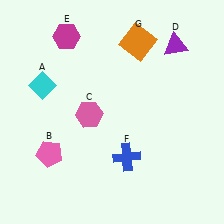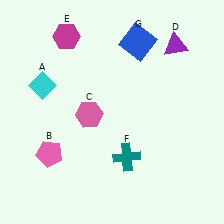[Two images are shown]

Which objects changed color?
F changed from blue to teal. G changed from orange to blue.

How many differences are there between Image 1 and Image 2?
There are 2 differences between the two images.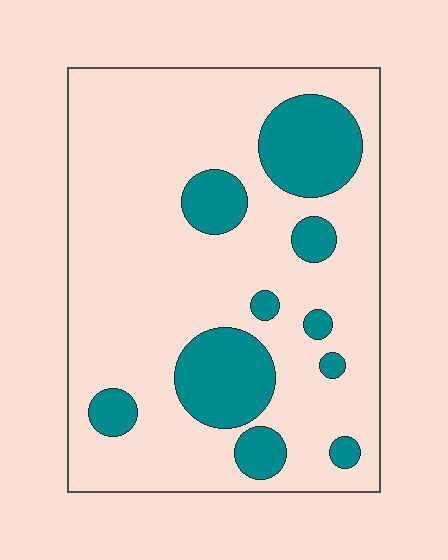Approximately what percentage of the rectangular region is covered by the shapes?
Approximately 20%.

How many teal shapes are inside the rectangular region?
10.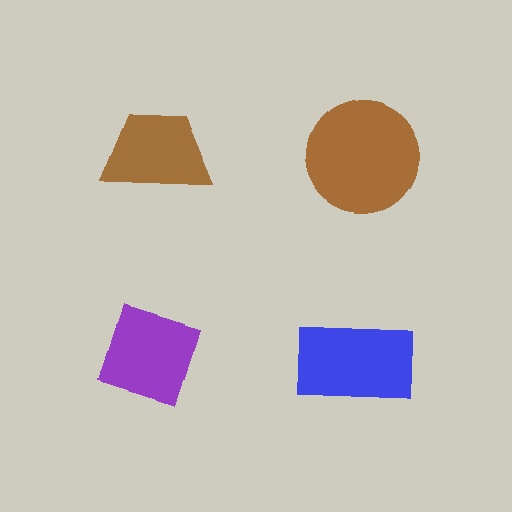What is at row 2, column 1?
A purple diamond.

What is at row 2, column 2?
A blue rectangle.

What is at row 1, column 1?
A brown trapezoid.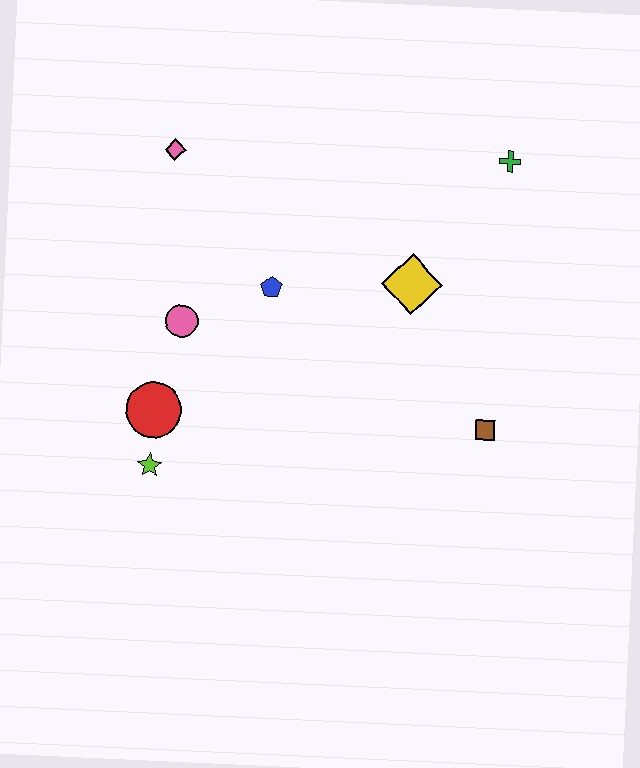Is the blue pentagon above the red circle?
Yes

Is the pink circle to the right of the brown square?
No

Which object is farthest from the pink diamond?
The brown square is farthest from the pink diamond.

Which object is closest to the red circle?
The lime star is closest to the red circle.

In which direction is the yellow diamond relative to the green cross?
The yellow diamond is below the green cross.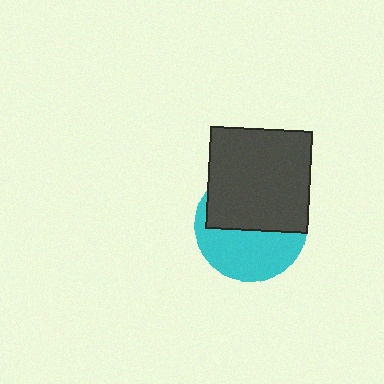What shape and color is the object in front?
The object in front is a dark gray square.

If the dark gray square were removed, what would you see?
You would see the complete cyan circle.